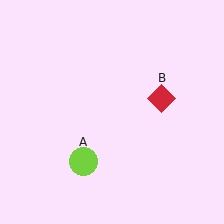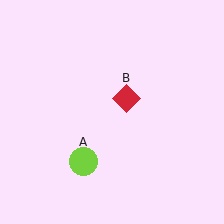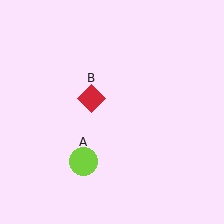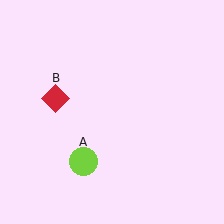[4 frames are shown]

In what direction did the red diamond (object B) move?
The red diamond (object B) moved left.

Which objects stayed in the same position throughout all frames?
Lime circle (object A) remained stationary.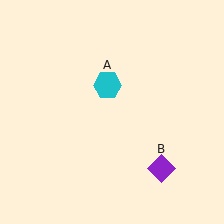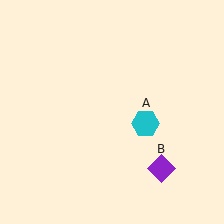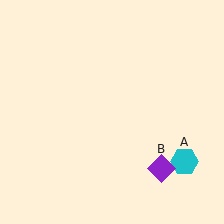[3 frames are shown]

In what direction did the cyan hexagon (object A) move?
The cyan hexagon (object A) moved down and to the right.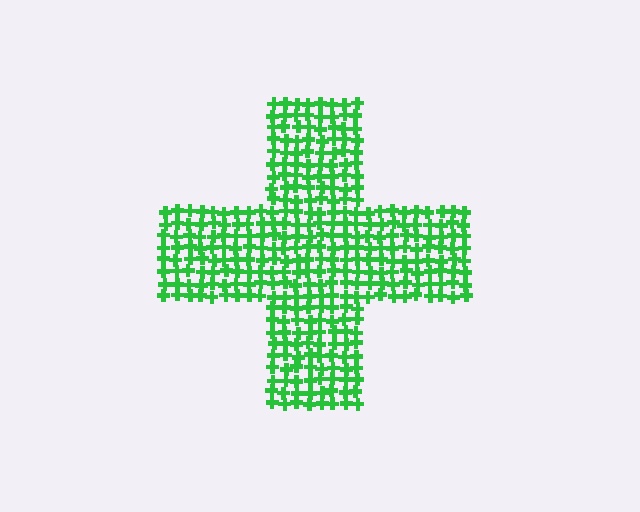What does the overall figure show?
The overall figure shows a cross.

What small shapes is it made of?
It is made of small crosses.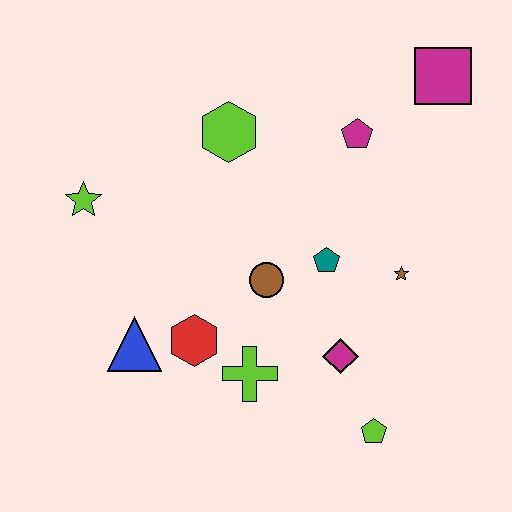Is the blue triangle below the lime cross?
No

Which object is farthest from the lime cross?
The magenta square is farthest from the lime cross.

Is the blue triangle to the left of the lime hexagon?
Yes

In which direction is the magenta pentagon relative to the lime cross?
The magenta pentagon is above the lime cross.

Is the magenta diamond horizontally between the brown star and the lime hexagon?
Yes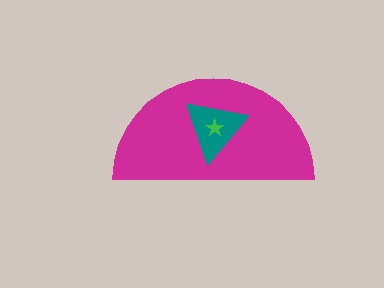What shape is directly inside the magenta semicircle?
The teal triangle.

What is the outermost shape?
The magenta semicircle.